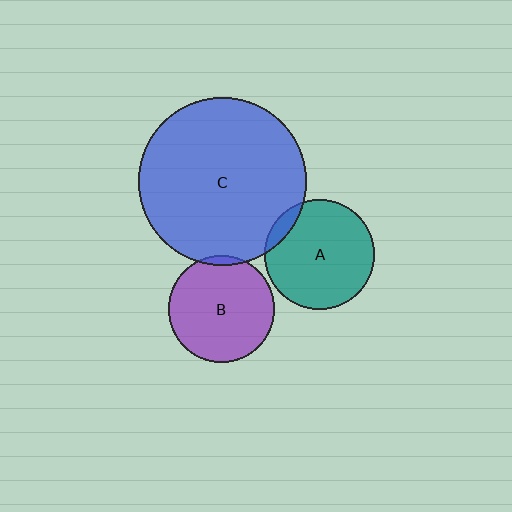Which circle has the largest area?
Circle C (blue).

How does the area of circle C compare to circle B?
Approximately 2.5 times.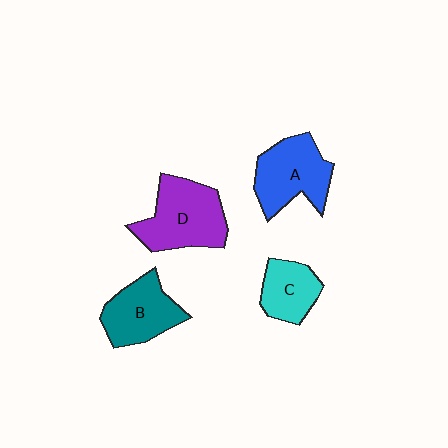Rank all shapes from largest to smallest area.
From largest to smallest: D (purple), A (blue), B (teal), C (cyan).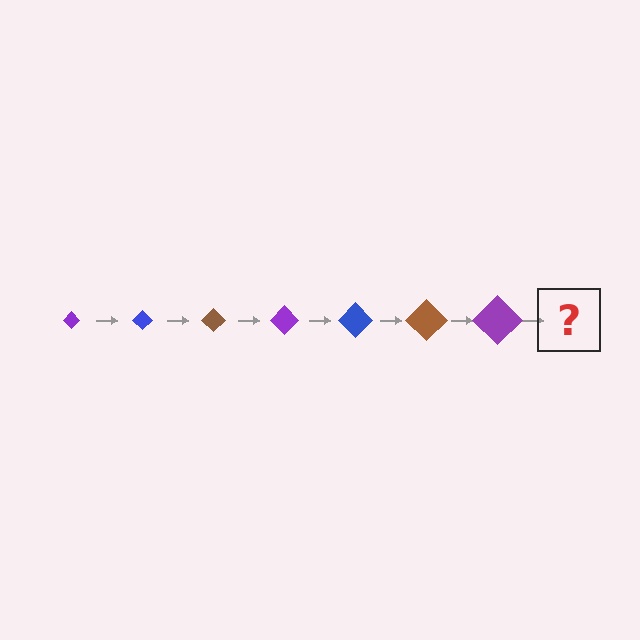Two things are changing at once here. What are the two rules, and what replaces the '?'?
The two rules are that the diamond grows larger each step and the color cycles through purple, blue, and brown. The '?' should be a blue diamond, larger than the previous one.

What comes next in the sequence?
The next element should be a blue diamond, larger than the previous one.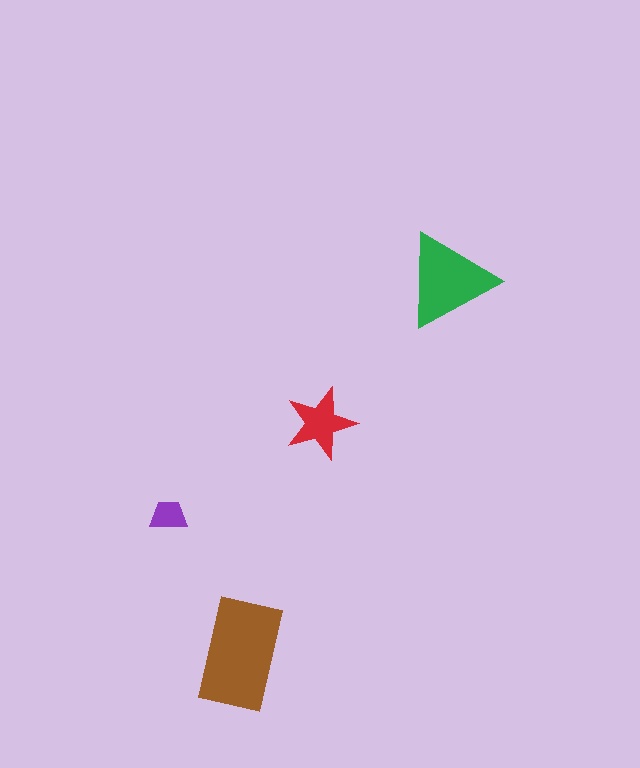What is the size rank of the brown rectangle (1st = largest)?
1st.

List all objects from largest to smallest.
The brown rectangle, the green triangle, the red star, the purple trapezoid.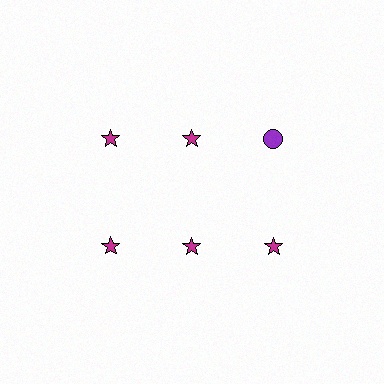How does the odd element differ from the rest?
It differs in both color (purple instead of magenta) and shape (circle instead of star).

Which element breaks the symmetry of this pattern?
The purple circle in the top row, center column breaks the symmetry. All other shapes are magenta stars.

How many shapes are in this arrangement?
There are 6 shapes arranged in a grid pattern.